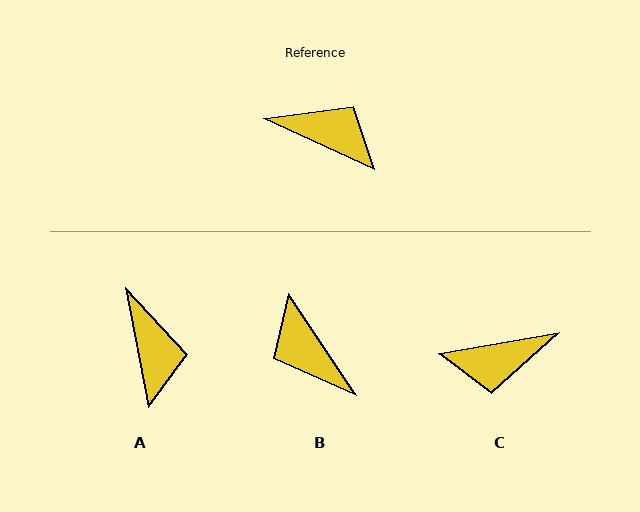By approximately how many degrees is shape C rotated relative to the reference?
Approximately 145 degrees clockwise.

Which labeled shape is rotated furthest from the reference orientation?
B, about 149 degrees away.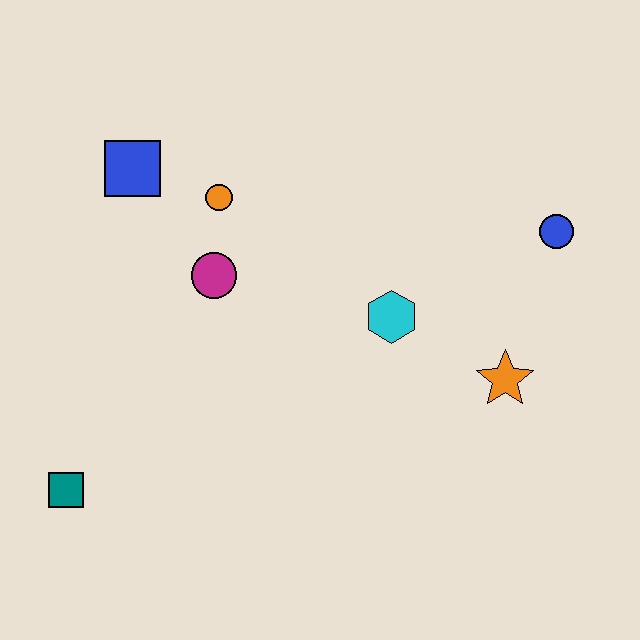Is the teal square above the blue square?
No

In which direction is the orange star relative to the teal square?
The orange star is to the right of the teal square.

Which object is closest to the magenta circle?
The orange circle is closest to the magenta circle.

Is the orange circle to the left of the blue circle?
Yes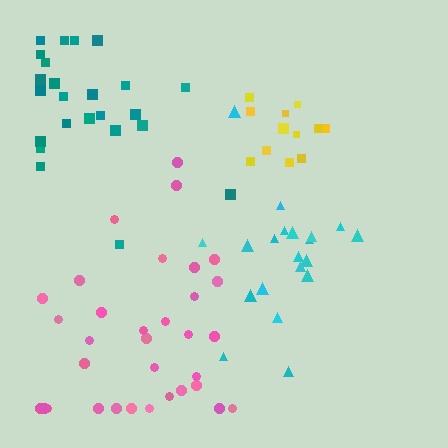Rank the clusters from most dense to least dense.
yellow, cyan, pink, teal.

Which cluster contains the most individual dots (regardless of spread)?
Pink (33).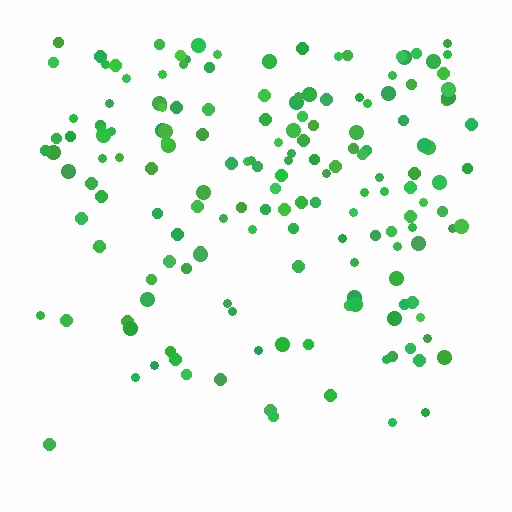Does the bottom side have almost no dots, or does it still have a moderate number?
Still a moderate number, just noticeably fewer than the top.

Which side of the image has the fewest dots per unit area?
The bottom.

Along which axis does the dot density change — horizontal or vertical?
Vertical.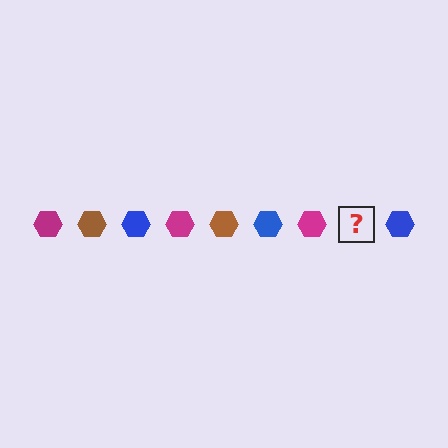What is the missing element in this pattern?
The missing element is a brown hexagon.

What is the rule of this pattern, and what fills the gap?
The rule is that the pattern cycles through magenta, brown, blue hexagons. The gap should be filled with a brown hexagon.